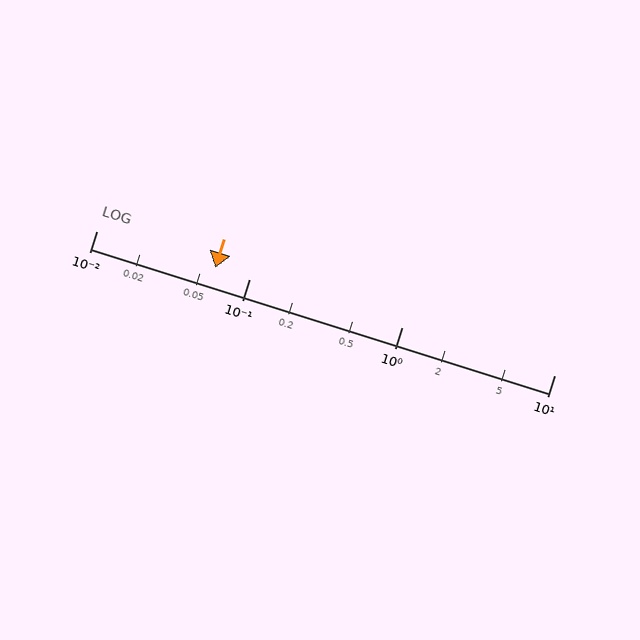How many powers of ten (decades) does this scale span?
The scale spans 3 decades, from 0.01 to 10.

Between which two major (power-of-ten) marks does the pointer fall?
The pointer is between 0.01 and 0.1.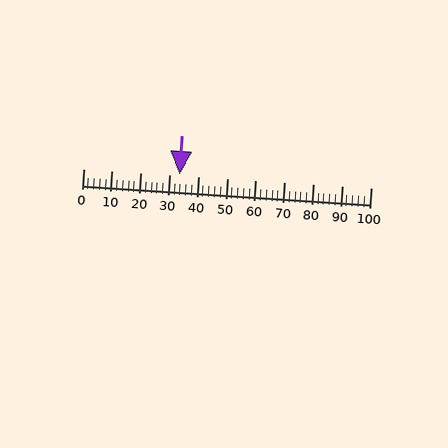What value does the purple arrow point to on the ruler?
The purple arrow points to approximately 34.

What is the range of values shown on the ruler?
The ruler shows values from 0 to 100.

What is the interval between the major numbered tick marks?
The major tick marks are spaced 10 units apart.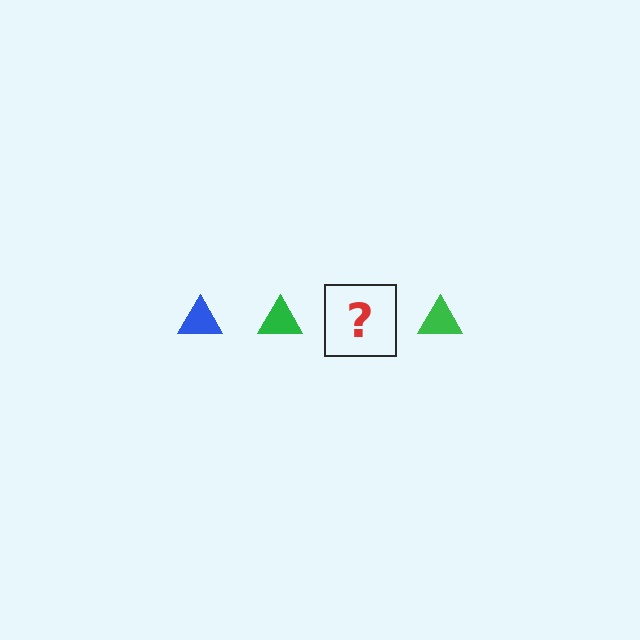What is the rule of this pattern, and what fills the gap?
The rule is that the pattern cycles through blue, green triangles. The gap should be filled with a blue triangle.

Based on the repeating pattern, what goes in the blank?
The blank should be a blue triangle.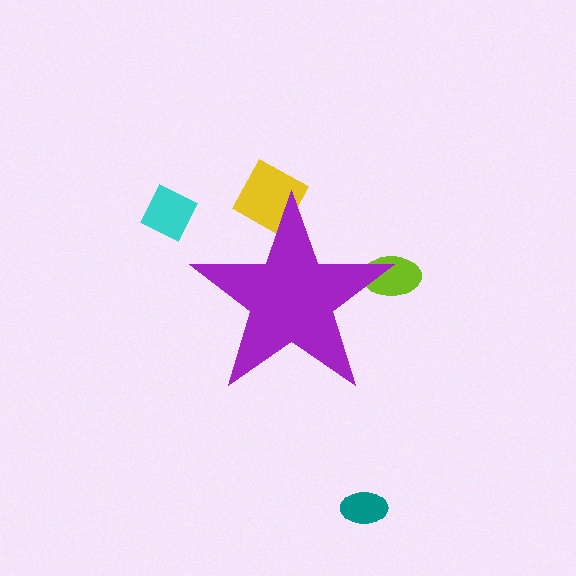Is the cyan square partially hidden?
No, the cyan square is fully visible.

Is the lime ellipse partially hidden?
Yes, the lime ellipse is partially hidden behind the purple star.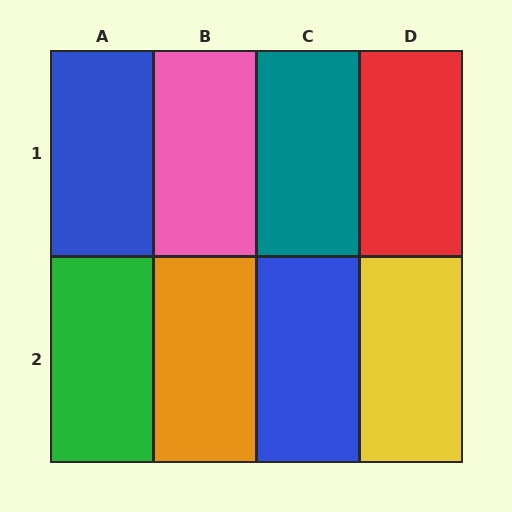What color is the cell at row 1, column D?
Red.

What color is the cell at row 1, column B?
Pink.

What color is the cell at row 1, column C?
Teal.